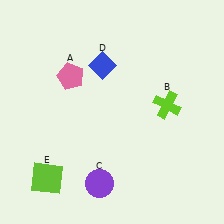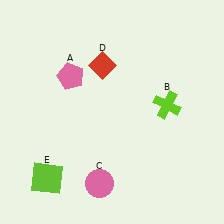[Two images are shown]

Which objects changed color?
C changed from purple to pink. D changed from blue to red.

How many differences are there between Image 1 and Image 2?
There are 2 differences between the two images.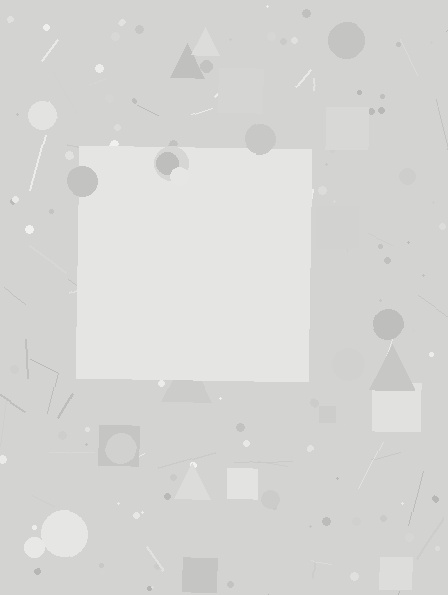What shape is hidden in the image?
A square is hidden in the image.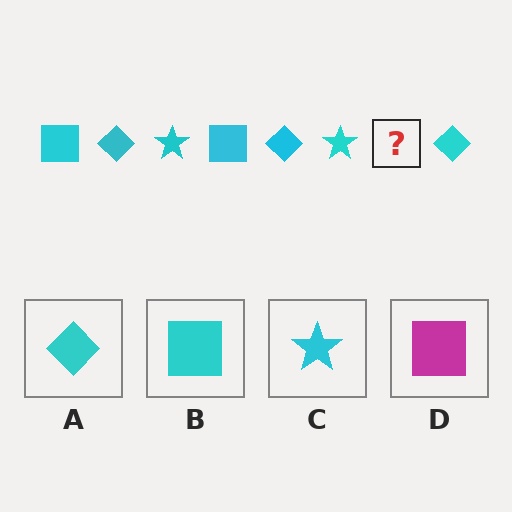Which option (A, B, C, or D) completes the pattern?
B.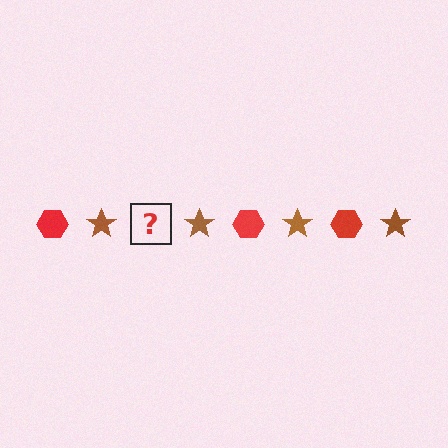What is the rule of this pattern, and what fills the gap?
The rule is that the pattern alternates between red hexagon and brown star. The gap should be filled with a red hexagon.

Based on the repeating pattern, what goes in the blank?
The blank should be a red hexagon.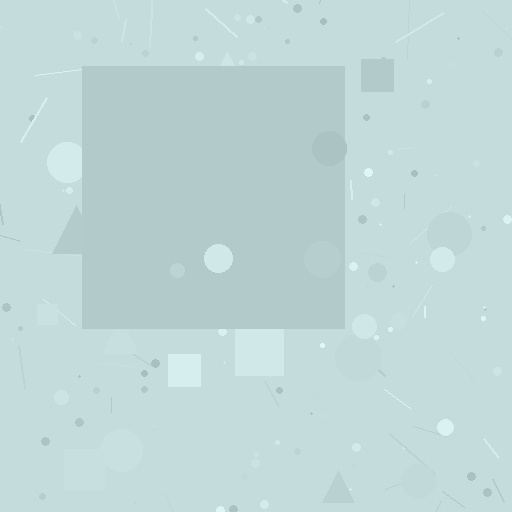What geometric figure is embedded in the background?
A square is embedded in the background.